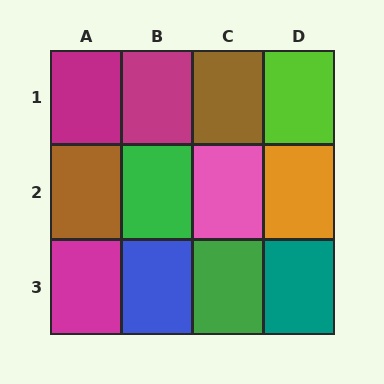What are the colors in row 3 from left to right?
Magenta, blue, green, teal.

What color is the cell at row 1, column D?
Lime.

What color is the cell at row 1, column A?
Magenta.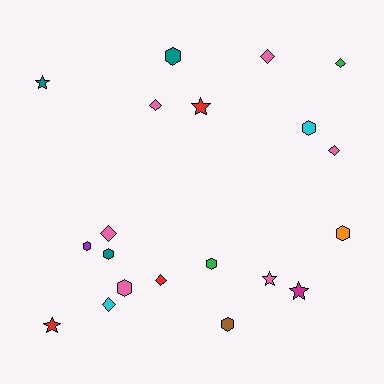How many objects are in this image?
There are 20 objects.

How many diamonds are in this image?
There are 7 diamonds.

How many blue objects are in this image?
There are no blue objects.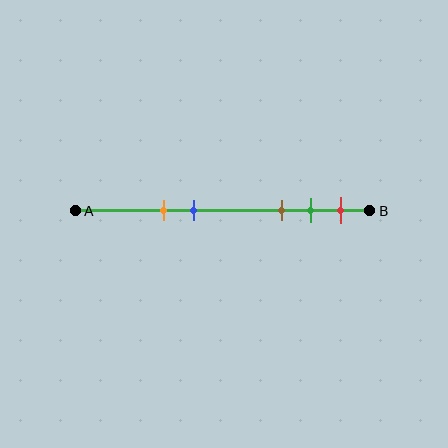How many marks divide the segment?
There are 5 marks dividing the segment.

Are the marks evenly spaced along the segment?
No, the marks are not evenly spaced.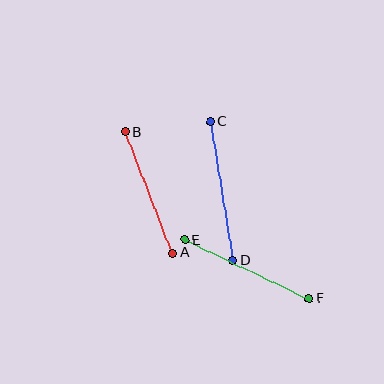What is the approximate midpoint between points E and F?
The midpoint is at approximately (247, 269) pixels.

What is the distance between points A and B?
The distance is approximately 130 pixels.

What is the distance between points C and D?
The distance is approximately 141 pixels.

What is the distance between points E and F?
The distance is approximately 138 pixels.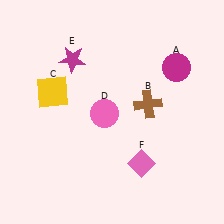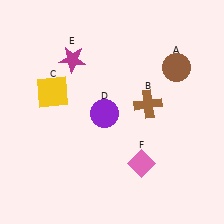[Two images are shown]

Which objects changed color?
A changed from magenta to brown. D changed from pink to purple.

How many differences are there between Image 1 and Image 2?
There are 2 differences between the two images.